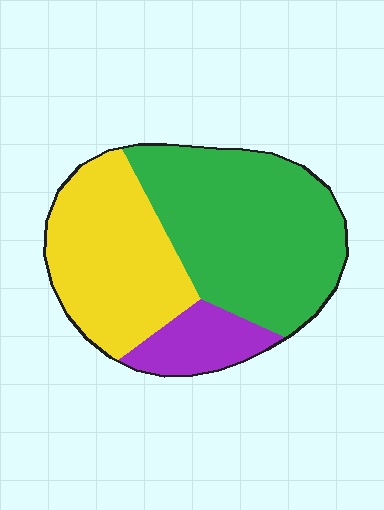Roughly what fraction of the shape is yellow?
Yellow covers about 35% of the shape.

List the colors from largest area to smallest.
From largest to smallest: green, yellow, purple.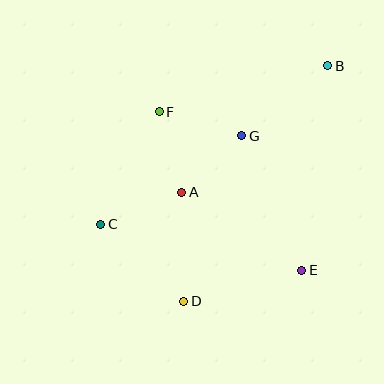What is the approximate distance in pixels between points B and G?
The distance between B and G is approximately 111 pixels.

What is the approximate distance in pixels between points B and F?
The distance between B and F is approximately 175 pixels.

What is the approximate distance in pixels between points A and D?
The distance between A and D is approximately 109 pixels.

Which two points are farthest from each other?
Points B and C are farthest from each other.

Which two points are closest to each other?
Points A and G are closest to each other.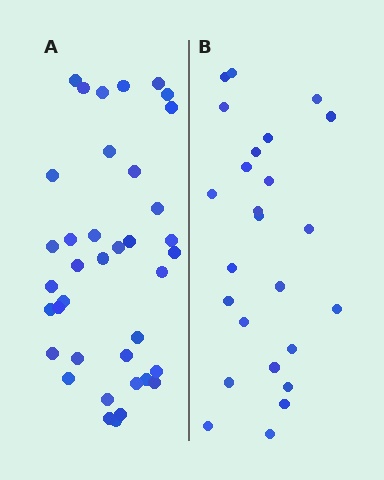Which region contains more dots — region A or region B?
Region A (the left region) has more dots.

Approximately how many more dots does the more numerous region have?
Region A has approximately 15 more dots than region B.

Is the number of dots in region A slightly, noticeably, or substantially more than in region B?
Region A has substantially more. The ratio is roughly 1.5 to 1.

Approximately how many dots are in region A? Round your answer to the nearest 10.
About 40 dots. (The exact count is 38, which rounds to 40.)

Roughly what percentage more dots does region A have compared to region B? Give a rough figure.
About 50% more.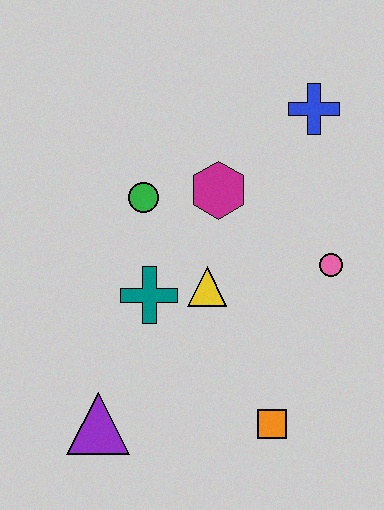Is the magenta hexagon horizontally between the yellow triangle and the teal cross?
No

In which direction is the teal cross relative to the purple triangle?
The teal cross is above the purple triangle.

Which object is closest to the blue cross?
The magenta hexagon is closest to the blue cross.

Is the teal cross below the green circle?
Yes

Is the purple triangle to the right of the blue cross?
No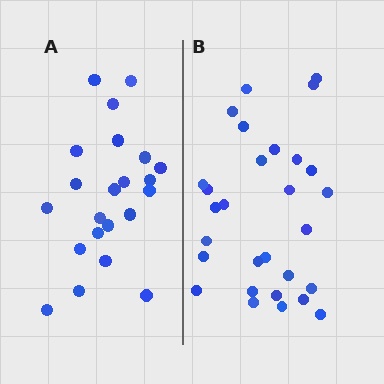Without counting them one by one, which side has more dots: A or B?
Region B (the right region) has more dots.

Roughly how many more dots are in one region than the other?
Region B has roughly 8 or so more dots than region A.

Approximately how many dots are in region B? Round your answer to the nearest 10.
About 30 dots. (The exact count is 29, which rounds to 30.)